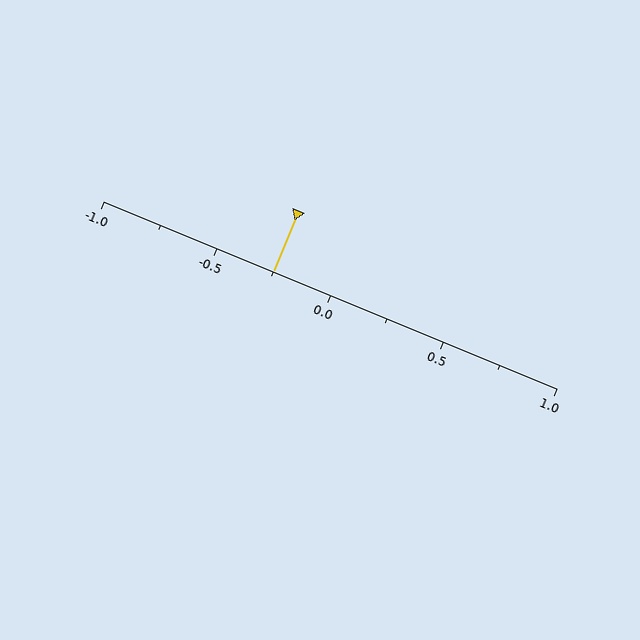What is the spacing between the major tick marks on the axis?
The major ticks are spaced 0.5 apart.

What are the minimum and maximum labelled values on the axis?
The axis runs from -1.0 to 1.0.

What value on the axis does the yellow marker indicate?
The marker indicates approximately -0.25.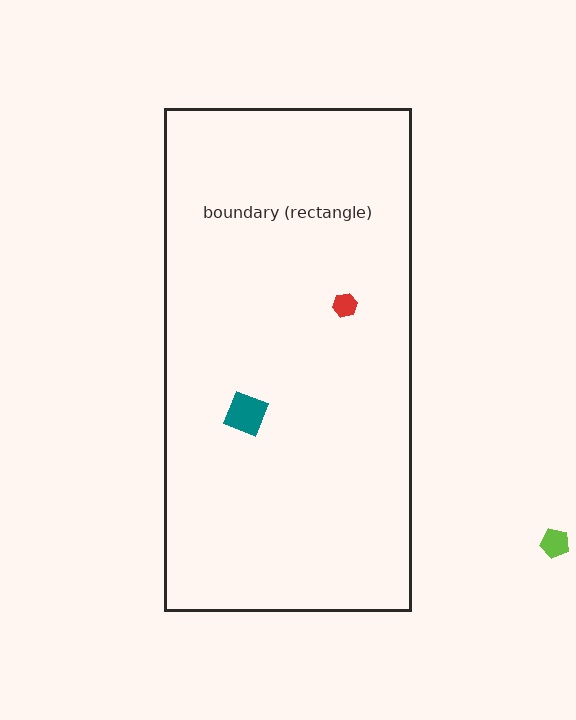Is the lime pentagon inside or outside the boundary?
Outside.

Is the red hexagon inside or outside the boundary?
Inside.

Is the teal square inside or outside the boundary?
Inside.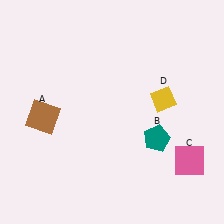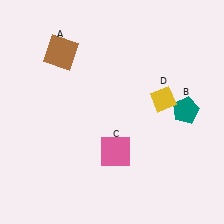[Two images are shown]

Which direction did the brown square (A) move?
The brown square (A) moved up.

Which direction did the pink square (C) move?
The pink square (C) moved left.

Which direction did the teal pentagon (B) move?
The teal pentagon (B) moved right.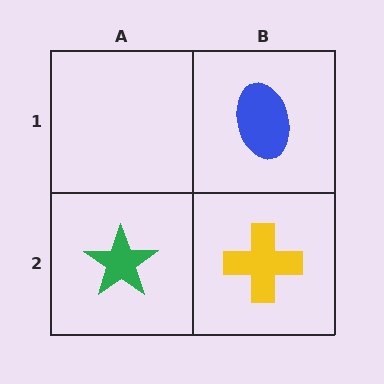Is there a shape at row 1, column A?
No, that cell is empty.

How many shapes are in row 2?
2 shapes.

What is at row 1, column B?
A blue ellipse.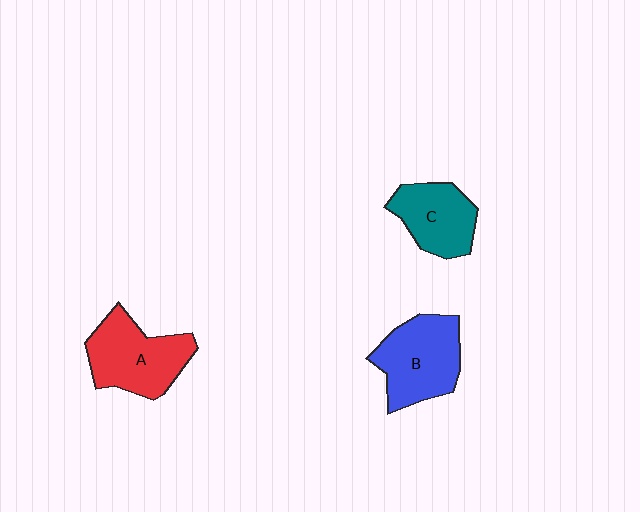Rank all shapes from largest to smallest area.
From largest to smallest: A (red), B (blue), C (teal).